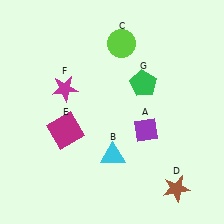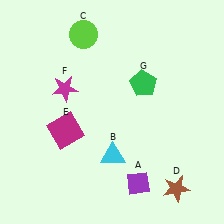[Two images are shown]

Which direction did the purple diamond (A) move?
The purple diamond (A) moved down.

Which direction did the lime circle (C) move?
The lime circle (C) moved left.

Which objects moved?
The objects that moved are: the purple diamond (A), the lime circle (C).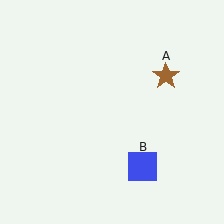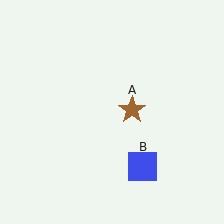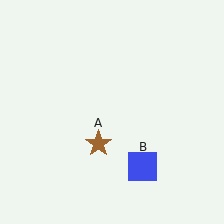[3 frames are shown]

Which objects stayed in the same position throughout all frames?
Blue square (object B) remained stationary.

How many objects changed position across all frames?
1 object changed position: brown star (object A).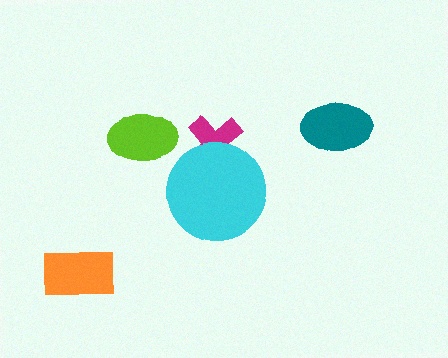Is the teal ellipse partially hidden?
No, no other shape covers it.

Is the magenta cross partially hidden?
Yes, it is partially covered by another shape.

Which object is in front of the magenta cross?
The cyan circle is in front of the magenta cross.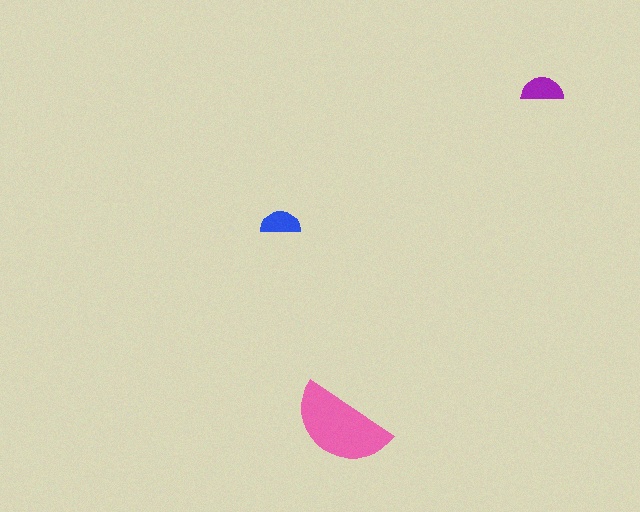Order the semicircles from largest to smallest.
the pink one, the purple one, the blue one.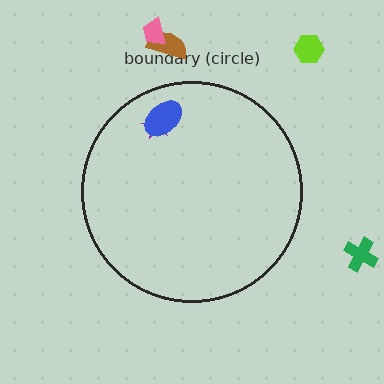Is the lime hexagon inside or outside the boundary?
Outside.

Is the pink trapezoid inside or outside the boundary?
Outside.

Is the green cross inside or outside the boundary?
Outside.